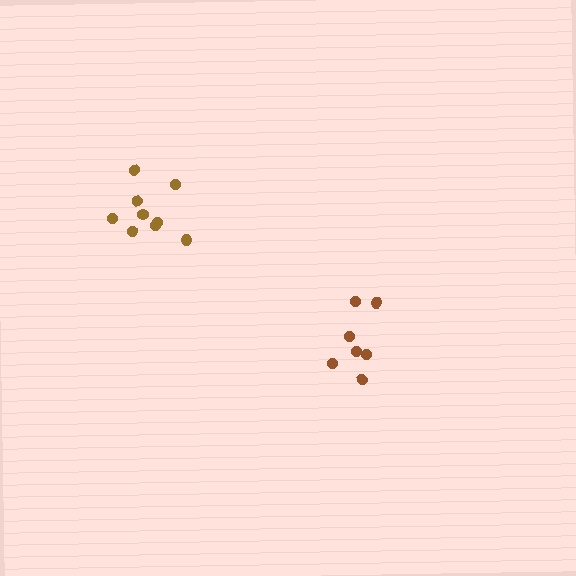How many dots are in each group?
Group 1: 7 dots, Group 2: 9 dots (16 total).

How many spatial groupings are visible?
There are 2 spatial groupings.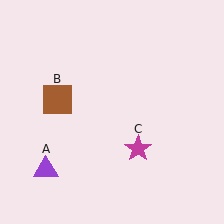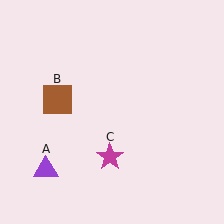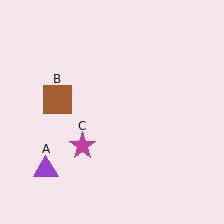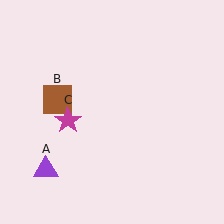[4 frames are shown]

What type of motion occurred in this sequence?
The magenta star (object C) rotated clockwise around the center of the scene.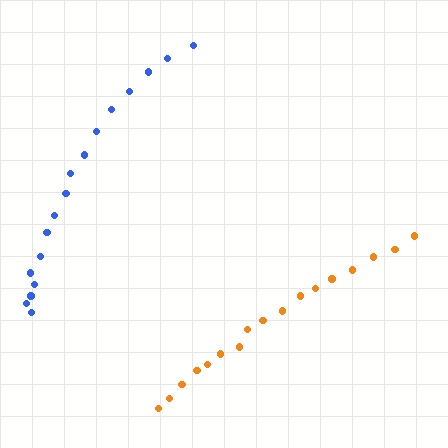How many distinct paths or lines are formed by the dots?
There are 2 distinct paths.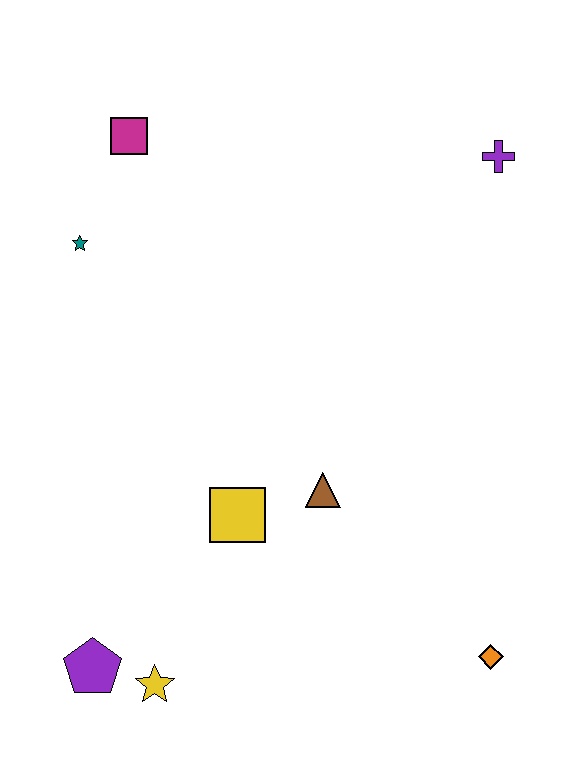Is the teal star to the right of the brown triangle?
No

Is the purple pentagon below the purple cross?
Yes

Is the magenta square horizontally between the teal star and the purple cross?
Yes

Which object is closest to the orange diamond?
The brown triangle is closest to the orange diamond.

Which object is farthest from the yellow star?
The purple cross is farthest from the yellow star.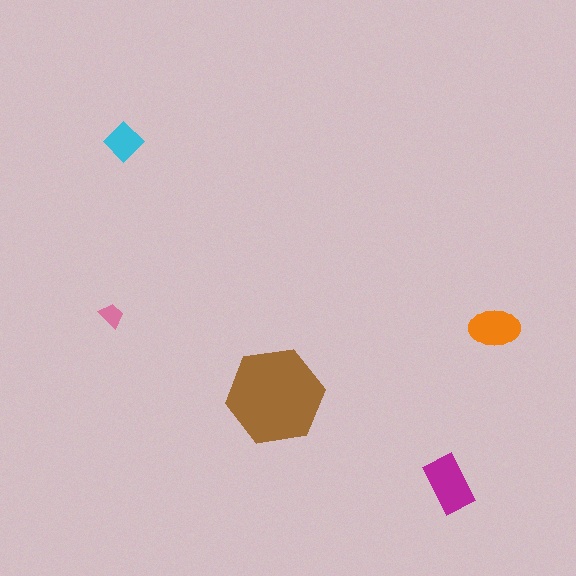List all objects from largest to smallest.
The brown hexagon, the magenta rectangle, the orange ellipse, the cyan diamond, the pink trapezoid.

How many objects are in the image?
There are 5 objects in the image.